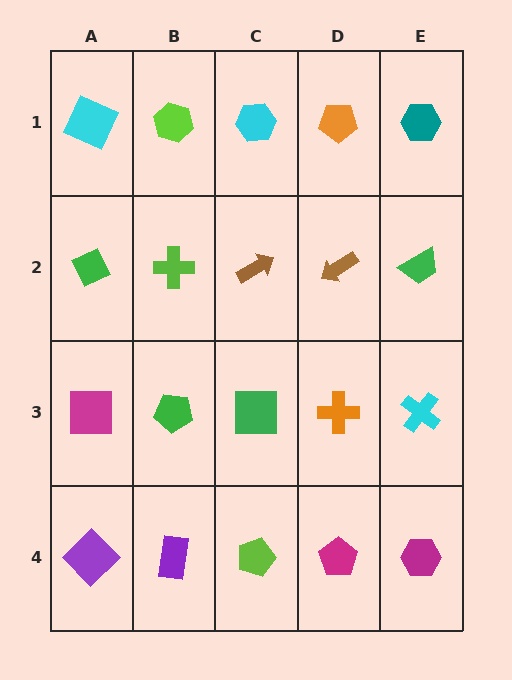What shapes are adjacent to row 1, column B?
A lime cross (row 2, column B), a cyan square (row 1, column A), a cyan hexagon (row 1, column C).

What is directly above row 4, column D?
An orange cross.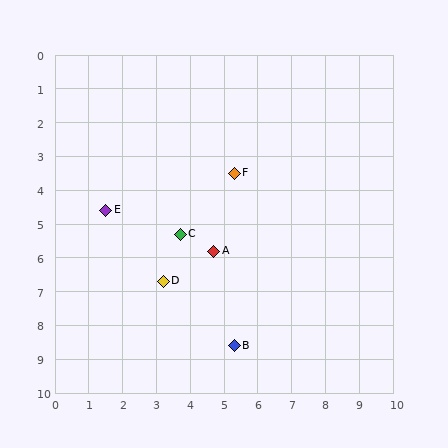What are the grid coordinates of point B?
Point B is at approximately (5.3, 8.6).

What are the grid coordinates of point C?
Point C is at approximately (3.7, 5.3).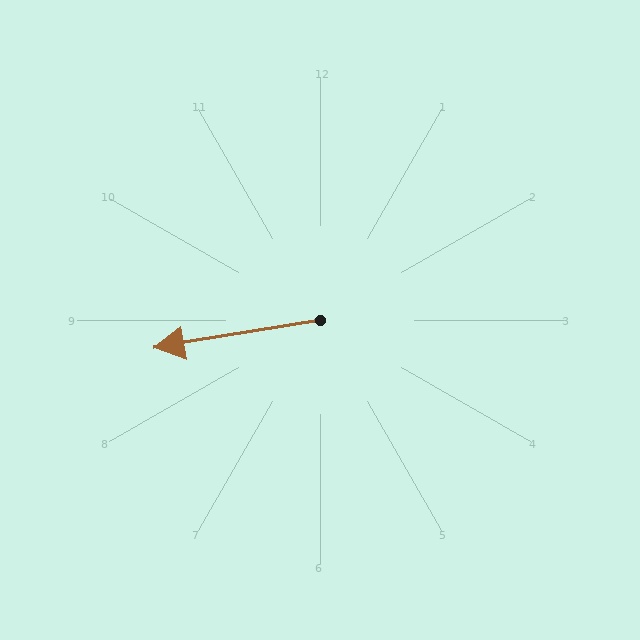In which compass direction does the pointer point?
West.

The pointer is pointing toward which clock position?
Roughly 9 o'clock.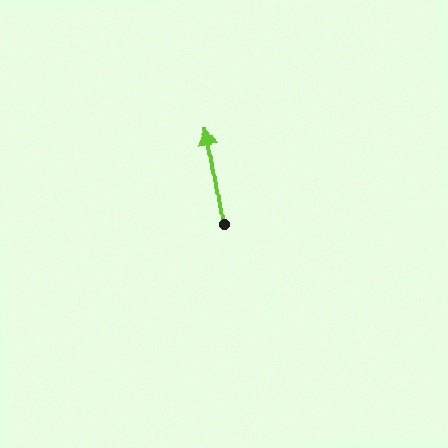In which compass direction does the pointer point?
North.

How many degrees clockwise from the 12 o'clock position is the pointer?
Approximately 351 degrees.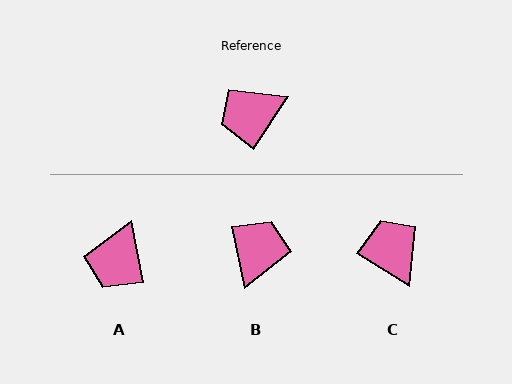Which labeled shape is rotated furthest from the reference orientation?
B, about 135 degrees away.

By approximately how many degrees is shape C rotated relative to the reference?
Approximately 89 degrees clockwise.